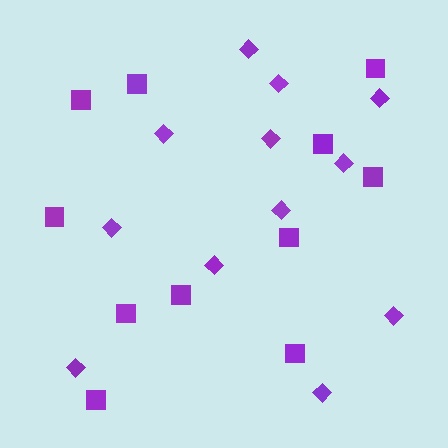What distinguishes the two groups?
There are 2 groups: one group of diamonds (12) and one group of squares (11).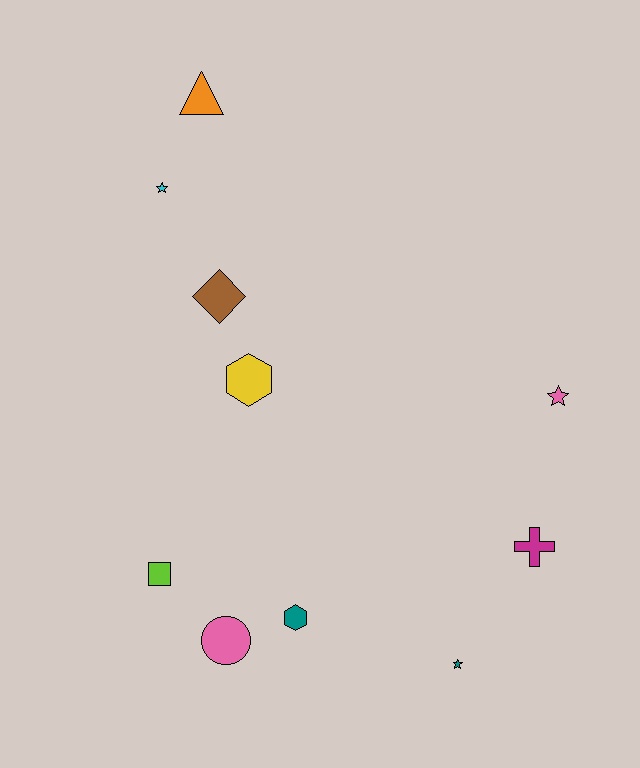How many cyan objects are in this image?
There is 1 cyan object.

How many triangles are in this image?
There is 1 triangle.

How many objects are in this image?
There are 10 objects.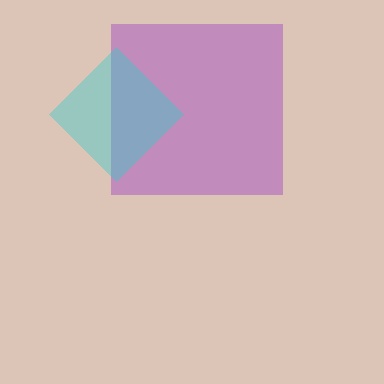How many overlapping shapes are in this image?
There are 2 overlapping shapes in the image.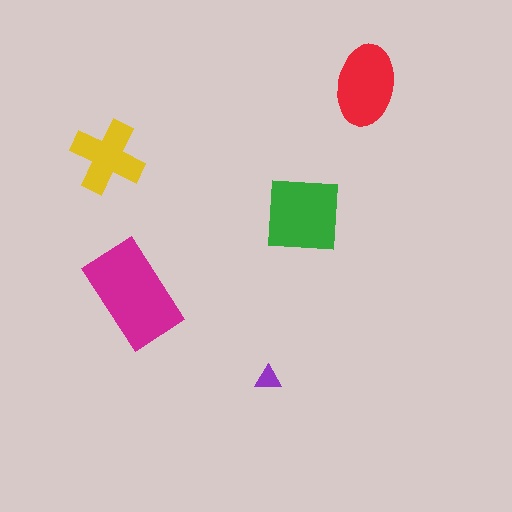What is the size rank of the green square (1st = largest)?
2nd.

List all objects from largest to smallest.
The magenta rectangle, the green square, the red ellipse, the yellow cross, the purple triangle.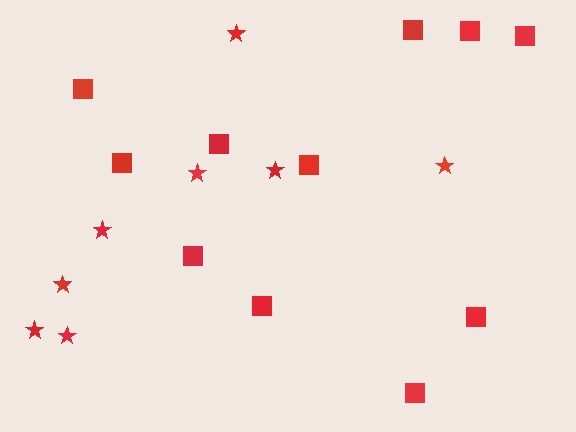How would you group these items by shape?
There are 2 groups: one group of stars (8) and one group of squares (11).